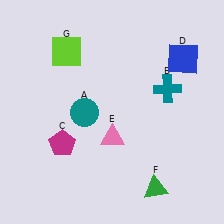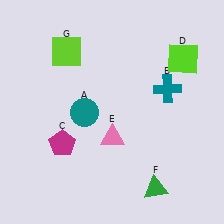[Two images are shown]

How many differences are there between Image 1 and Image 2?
There is 1 difference between the two images.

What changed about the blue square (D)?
In Image 1, D is blue. In Image 2, it changed to lime.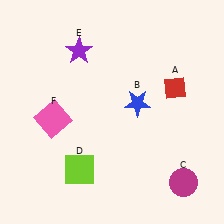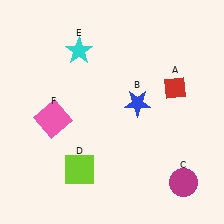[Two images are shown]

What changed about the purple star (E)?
In Image 1, E is purple. In Image 2, it changed to cyan.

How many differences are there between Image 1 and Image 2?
There is 1 difference between the two images.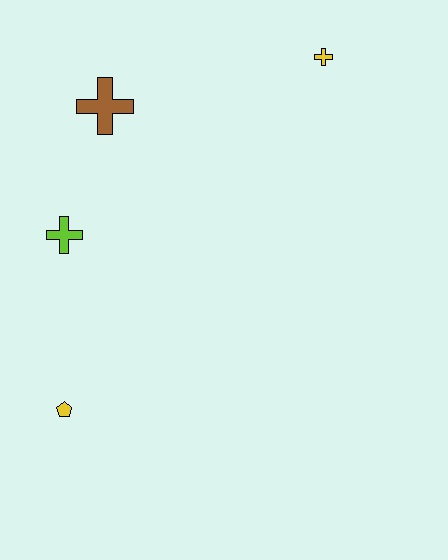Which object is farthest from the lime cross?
The yellow cross is farthest from the lime cross.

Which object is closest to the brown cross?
The lime cross is closest to the brown cross.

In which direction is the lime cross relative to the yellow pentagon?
The lime cross is above the yellow pentagon.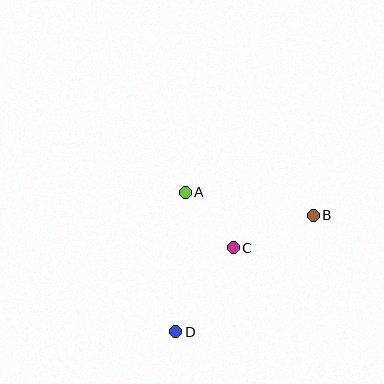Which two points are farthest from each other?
Points B and D are farthest from each other.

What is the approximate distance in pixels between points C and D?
The distance between C and D is approximately 102 pixels.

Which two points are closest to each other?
Points A and C are closest to each other.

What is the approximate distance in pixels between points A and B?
The distance between A and B is approximately 130 pixels.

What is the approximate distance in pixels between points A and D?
The distance between A and D is approximately 140 pixels.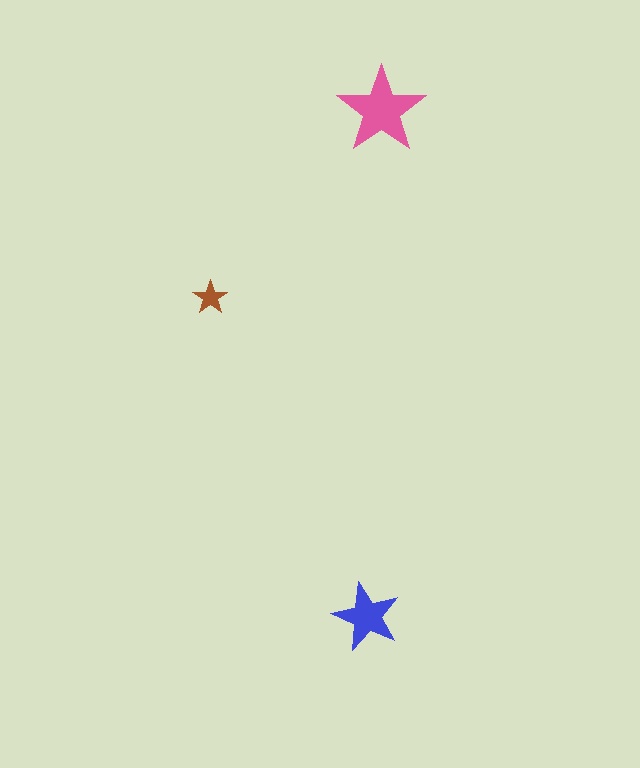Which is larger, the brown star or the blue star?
The blue one.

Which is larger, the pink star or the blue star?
The pink one.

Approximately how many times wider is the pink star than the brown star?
About 2.5 times wider.